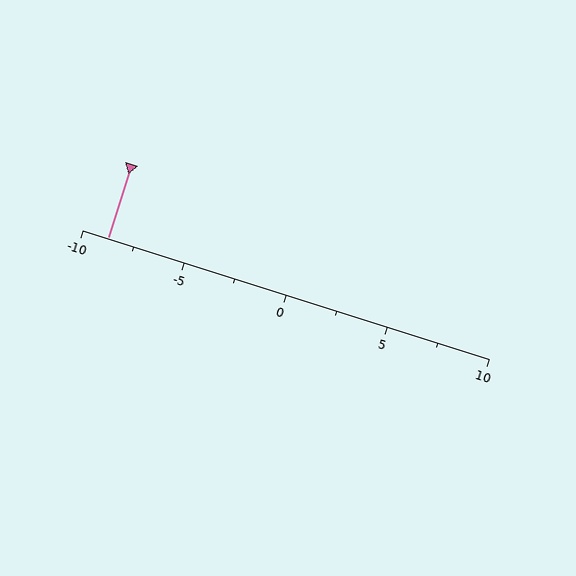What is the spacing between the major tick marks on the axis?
The major ticks are spaced 5 apart.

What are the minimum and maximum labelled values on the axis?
The axis runs from -10 to 10.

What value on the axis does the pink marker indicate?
The marker indicates approximately -8.8.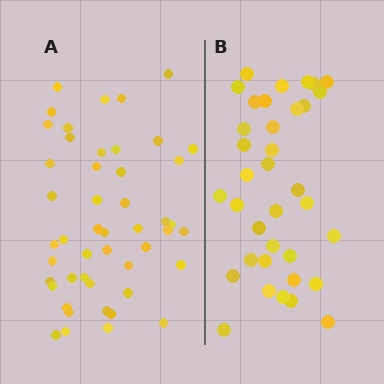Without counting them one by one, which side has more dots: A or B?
Region A (the left region) has more dots.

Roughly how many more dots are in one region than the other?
Region A has roughly 12 or so more dots than region B.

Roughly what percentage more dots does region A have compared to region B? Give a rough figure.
About 35% more.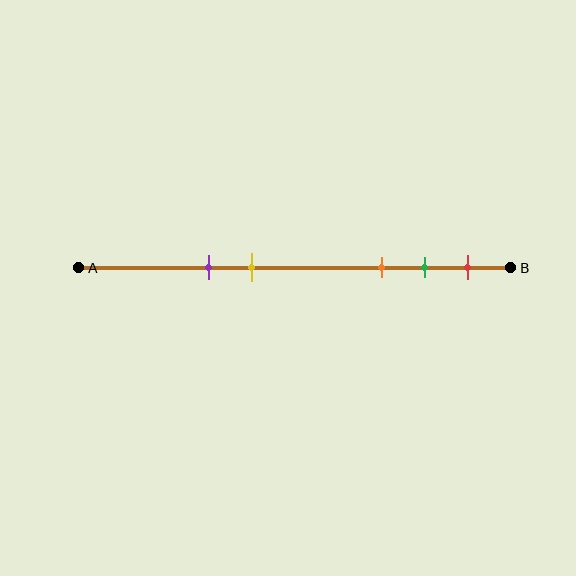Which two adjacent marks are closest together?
The green and red marks are the closest adjacent pair.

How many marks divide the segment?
There are 5 marks dividing the segment.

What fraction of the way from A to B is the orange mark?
The orange mark is approximately 70% (0.7) of the way from A to B.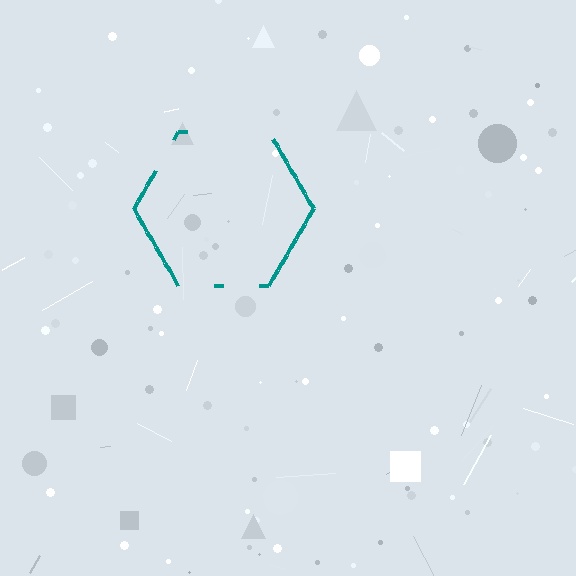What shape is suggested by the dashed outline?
The dashed outline suggests a hexagon.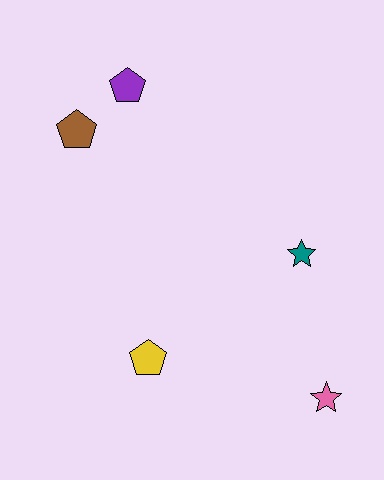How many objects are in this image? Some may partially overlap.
There are 5 objects.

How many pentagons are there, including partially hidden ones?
There are 3 pentagons.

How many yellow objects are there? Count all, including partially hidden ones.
There is 1 yellow object.